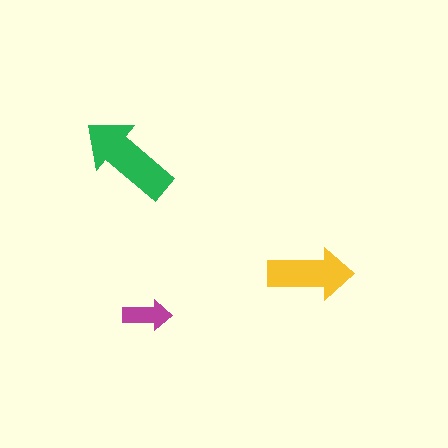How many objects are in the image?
There are 3 objects in the image.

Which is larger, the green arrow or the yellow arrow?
The green one.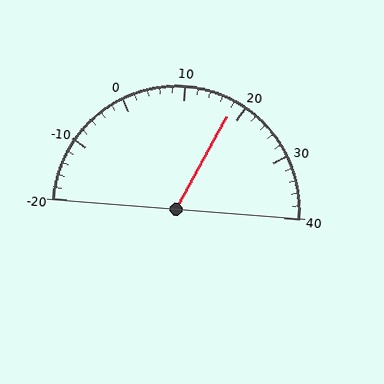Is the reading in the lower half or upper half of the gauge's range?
The reading is in the upper half of the range (-20 to 40).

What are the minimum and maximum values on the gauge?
The gauge ranges from -20 to 40.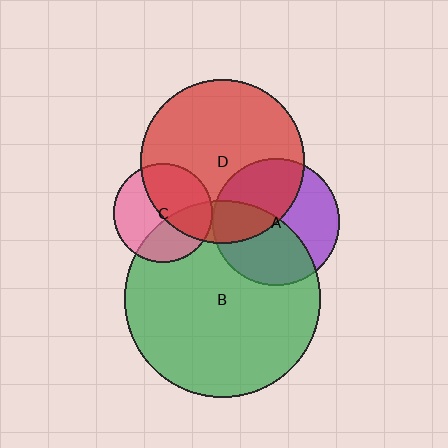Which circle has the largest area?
Circle B (green).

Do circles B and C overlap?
Yes.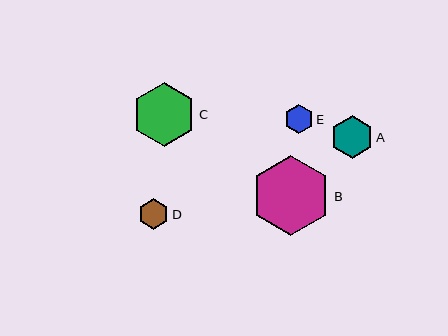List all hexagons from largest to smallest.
From largest to smallest: B, C, A, D, E.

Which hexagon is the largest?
Hexagon B is the largest with a size of approximately 80 pixels.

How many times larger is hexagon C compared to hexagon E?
Hexagon C is approximately 2.2 times the size of hexagon E.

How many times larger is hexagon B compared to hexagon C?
Hexagon B is approximately 1.2 times the size of hexagon C.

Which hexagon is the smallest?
Hexagon E is the smallest with a size of approximately 29 pixels.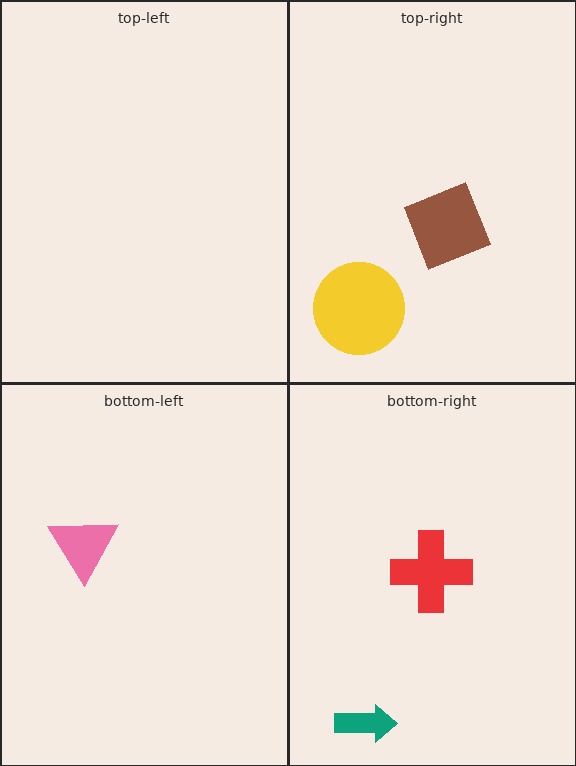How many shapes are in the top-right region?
2.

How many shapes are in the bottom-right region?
2.